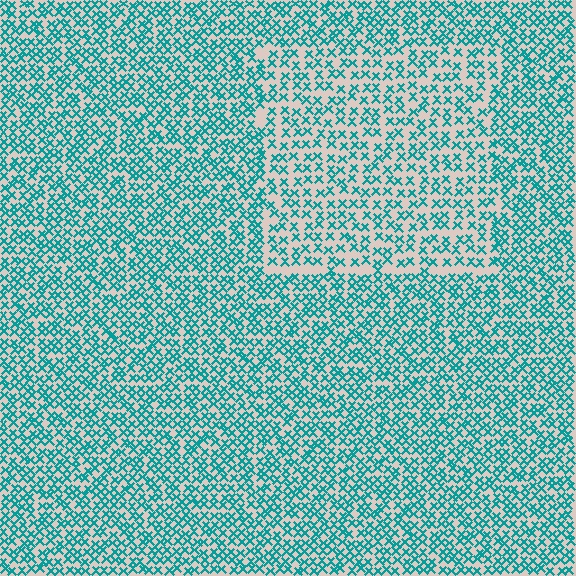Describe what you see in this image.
The image contains small teal elements arranged at two different densities. A rectangle-shaped region is visible where the elements are less densely packed than the surrounding area.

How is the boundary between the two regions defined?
The boundary is defined by a change in element density (approximately 1.6x ratio). All elements are the same color, size, and shape.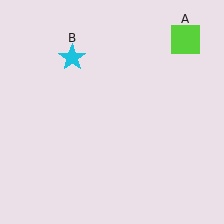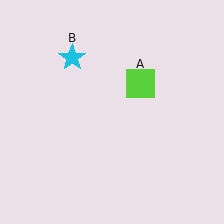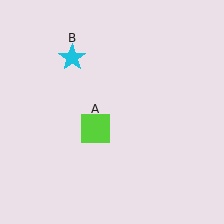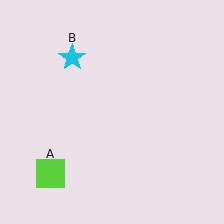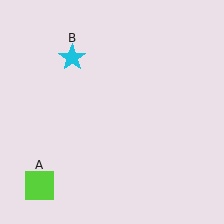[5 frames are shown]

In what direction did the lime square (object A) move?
The lime square (object A) moved down and to the left.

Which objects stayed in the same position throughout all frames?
Cyan star (object B) remained stationary.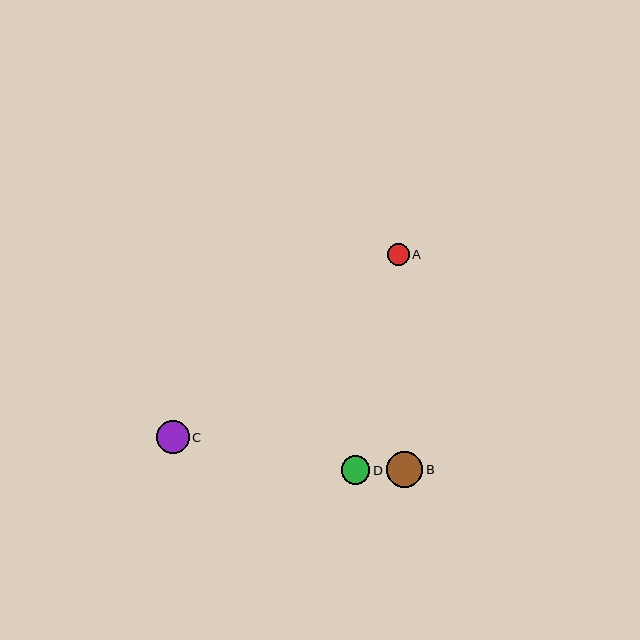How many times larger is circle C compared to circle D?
Circle C is approximately 1.1 times the size of circle D.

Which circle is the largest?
Circle B is the largest with a size of approximately 36 pixels.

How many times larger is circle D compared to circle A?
Circle D is approximately 1.3 times the size of circle A.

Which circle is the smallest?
Circle A is the smallest with a size of approximately 22 pixels.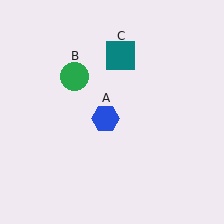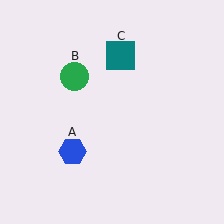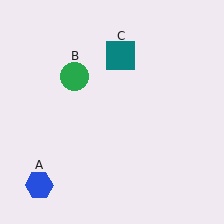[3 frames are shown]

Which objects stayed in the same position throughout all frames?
Green circle (object B) and teal square (object C) remained stationary.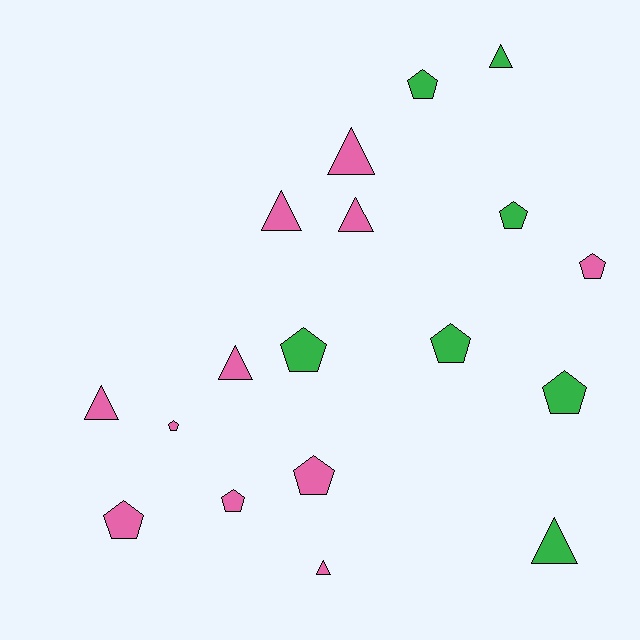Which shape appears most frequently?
Pentagon, with 10 objects.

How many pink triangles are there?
There are 6 pink triangles.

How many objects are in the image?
There are 18 objects.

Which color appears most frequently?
Pink, with 11 objects.